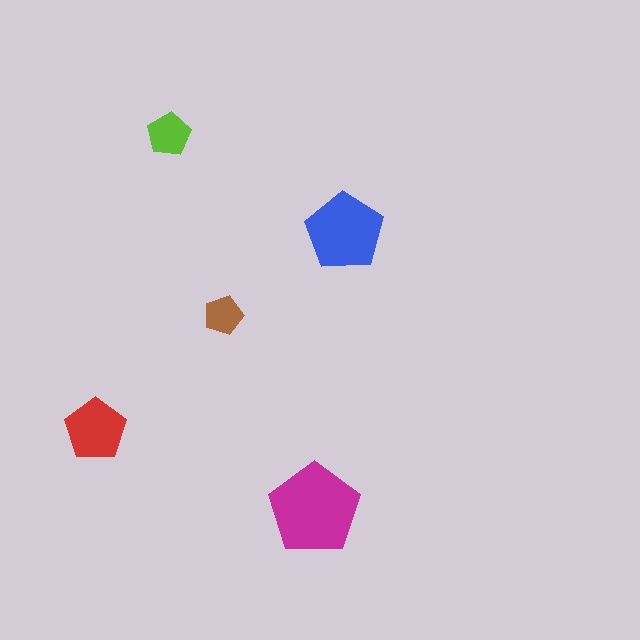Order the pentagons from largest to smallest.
the magenta one, the blue one, the red one, the lime one, the brown one.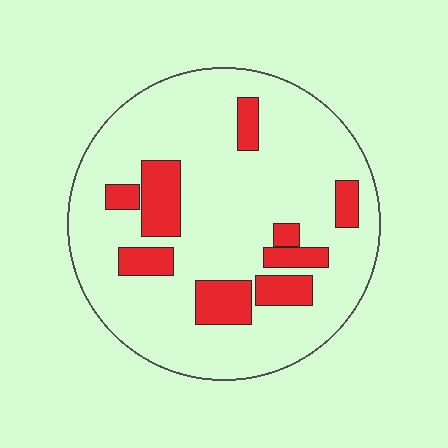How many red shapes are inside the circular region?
9.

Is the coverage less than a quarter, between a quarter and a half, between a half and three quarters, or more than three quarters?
Less than a quarter.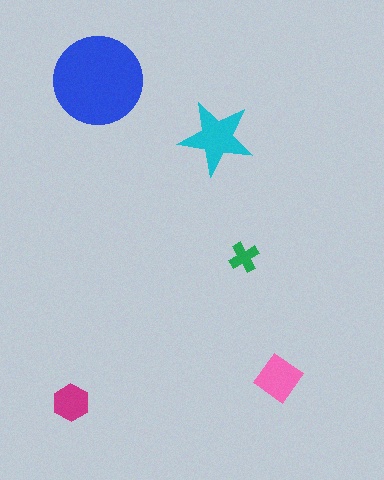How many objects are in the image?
There are 5 objects in the image.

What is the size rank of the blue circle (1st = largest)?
1st.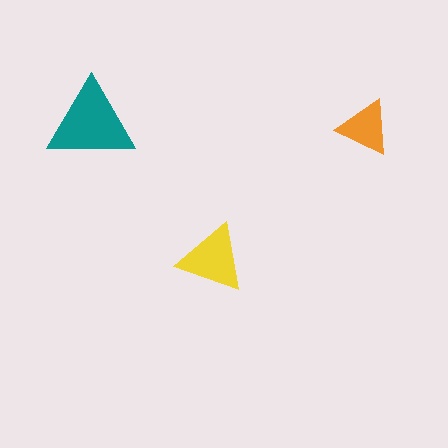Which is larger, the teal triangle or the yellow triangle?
The teal one.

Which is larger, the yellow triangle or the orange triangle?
The yellow one.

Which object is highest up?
The teal triangle is topmost.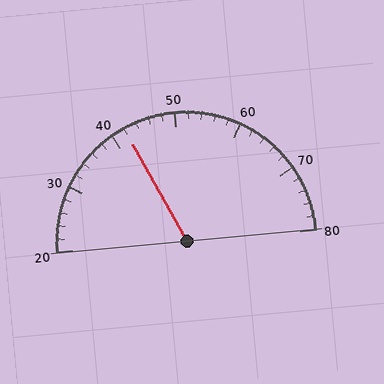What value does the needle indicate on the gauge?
The needle indicates approximately 42.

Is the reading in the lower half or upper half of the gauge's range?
The reading is in the lower half of the range (20 to 80).